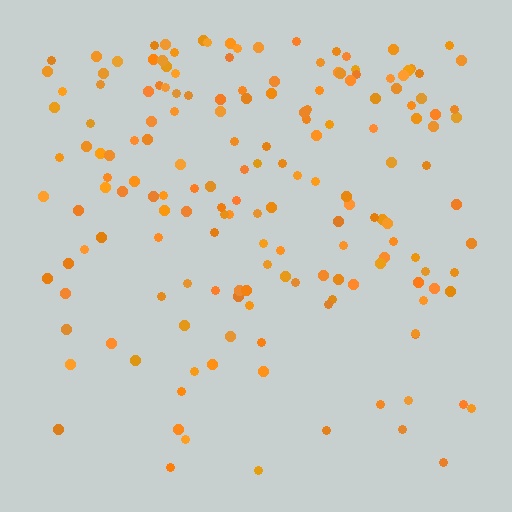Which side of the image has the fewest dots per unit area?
The bottom.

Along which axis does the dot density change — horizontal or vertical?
Vertical.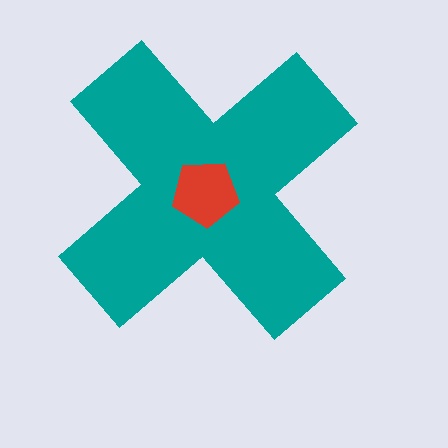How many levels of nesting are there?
2.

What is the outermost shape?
The teal cross.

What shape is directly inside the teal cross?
The red pentagon.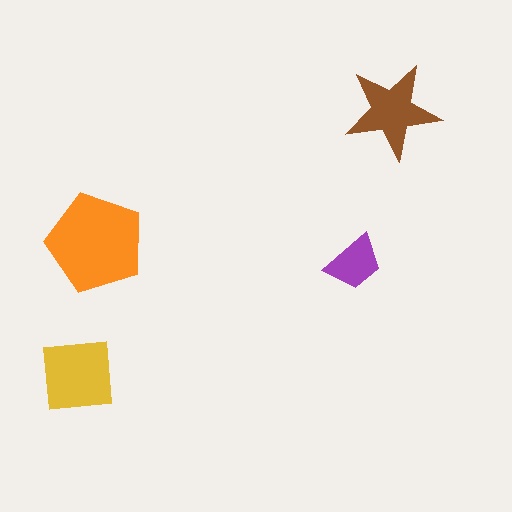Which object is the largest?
The orange pentagon.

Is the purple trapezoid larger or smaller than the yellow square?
Smaller.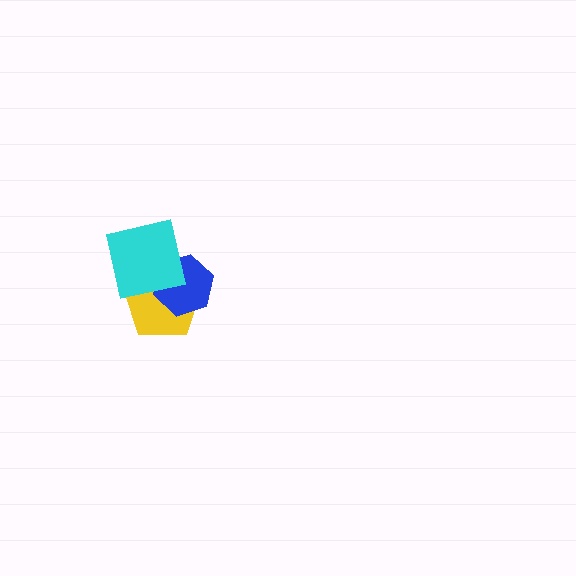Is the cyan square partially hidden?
No, no other shape covers it.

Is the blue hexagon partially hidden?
Yes, it is partially covered by another shape.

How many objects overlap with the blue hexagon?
2 objects overlap with the blue hexagon.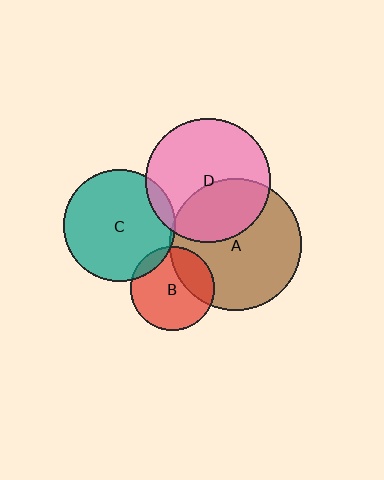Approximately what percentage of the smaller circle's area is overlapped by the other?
Approximately 5%.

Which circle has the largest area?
Circle A (brown).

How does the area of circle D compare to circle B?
Approximately 2.2 times.